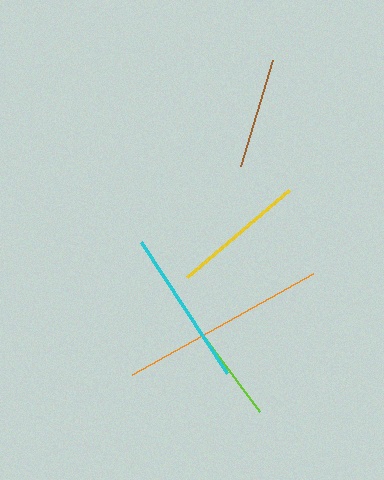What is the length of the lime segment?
The lime segment is approximately 116 pixels long.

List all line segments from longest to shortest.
From longest to shortest: orange, cyan, yellow, lime, brown.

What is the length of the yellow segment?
The yellow segment is approximately 134 pixels long.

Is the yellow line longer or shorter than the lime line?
The yellow line is longer than the lime line.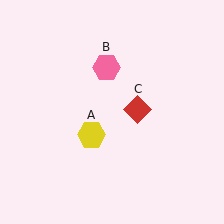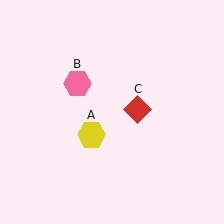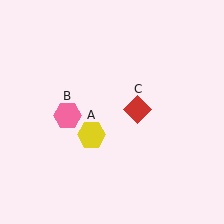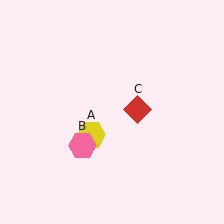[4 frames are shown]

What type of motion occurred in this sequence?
The pink hexagon (object B) rotated counterclockwise around the center of the scene.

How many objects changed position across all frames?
1 object changed position: pink hexagon (object B).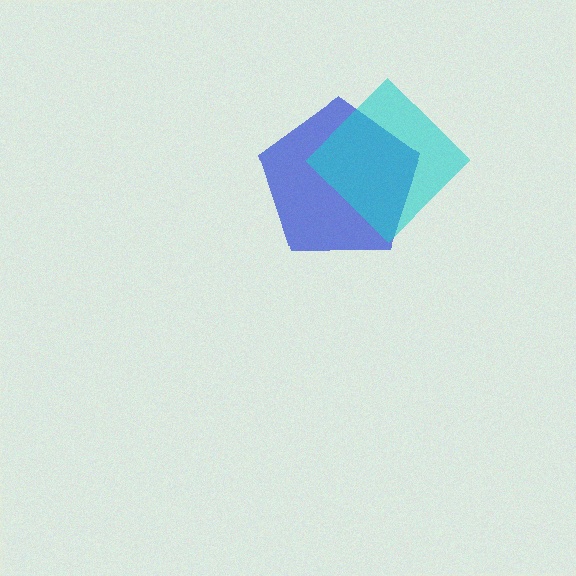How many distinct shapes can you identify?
There are 2 distinct shapes: a blue pentagon, a cyan diamond.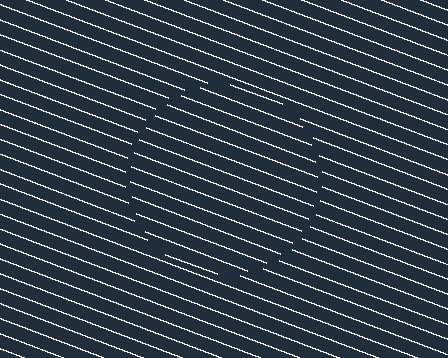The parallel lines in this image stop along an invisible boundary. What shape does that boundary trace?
An illusory circle. The interior of the shape contains the same grating, shifted by half a period — the contour is defined by the phase discontinuity where line-ends from the inner and outer gratings abut.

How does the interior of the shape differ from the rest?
The interior of the shape contains the same grating, shifted by half a period — the contour is defined by the phase discontinuity where line-ends from the inner and outer gratings abut.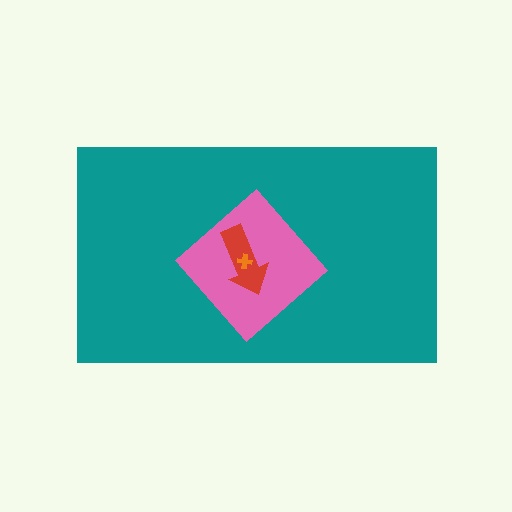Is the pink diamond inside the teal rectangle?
Yes.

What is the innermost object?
The orange cross.